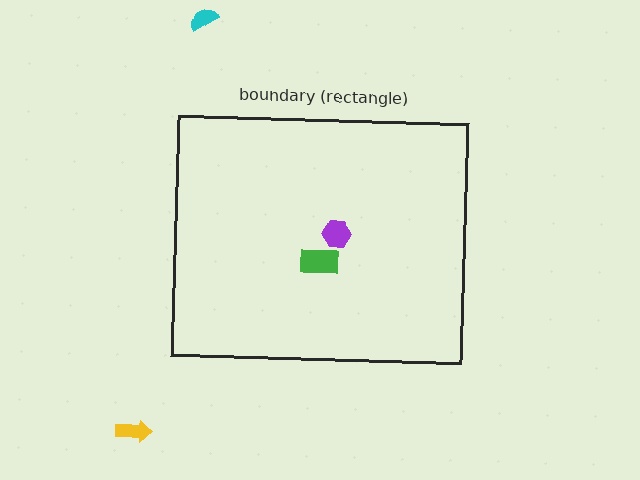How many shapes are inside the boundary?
2 inside, 2 outside.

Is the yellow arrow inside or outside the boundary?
Outside.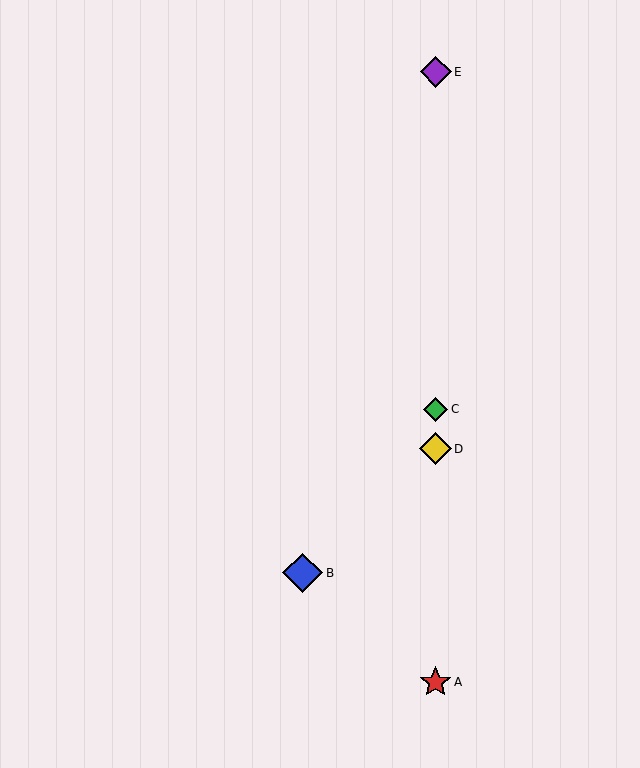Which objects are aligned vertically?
Objects A, C, D, E are aligned vertically.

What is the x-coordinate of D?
Object D is at x≈436.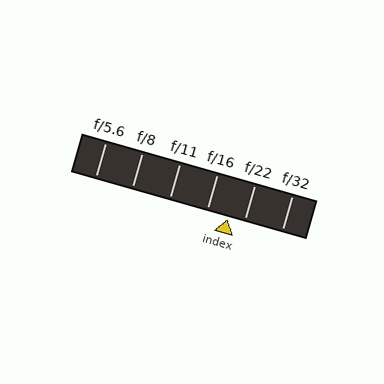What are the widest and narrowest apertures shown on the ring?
The widest aperture shown is f/5.6 and the narrowest is f/32.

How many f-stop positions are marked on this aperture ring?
There are 6 f-stop positions marked.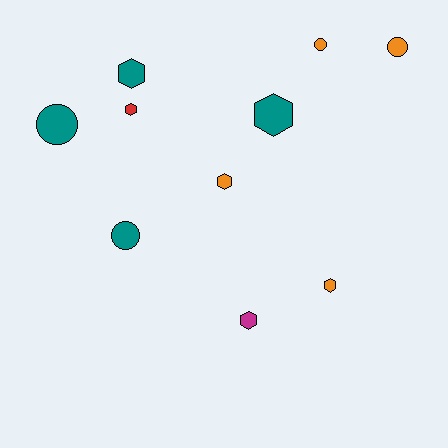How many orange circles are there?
There are 2 orange circles.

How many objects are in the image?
There are 10 objects.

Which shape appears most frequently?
Hexagon, with 6 objects.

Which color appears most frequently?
Teal, with 4 objects.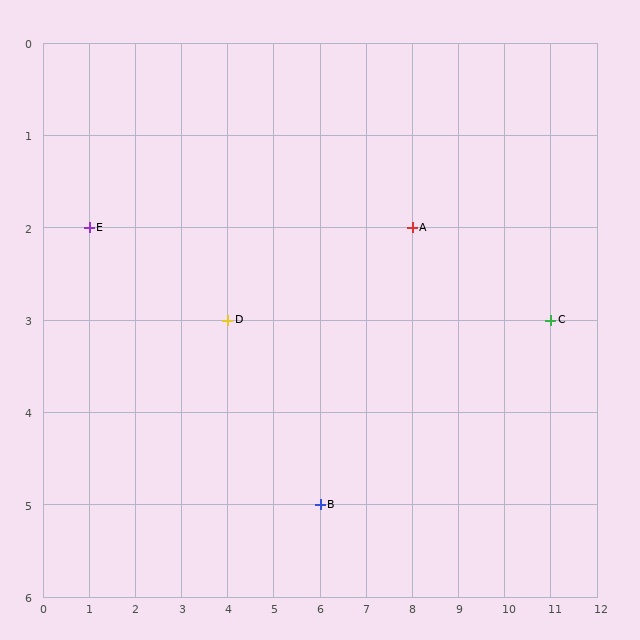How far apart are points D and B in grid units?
Points D and B are 2 columns and 2 rows apart (about 2.8 grid units diagonally).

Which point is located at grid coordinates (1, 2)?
Point E is at (1, 2).